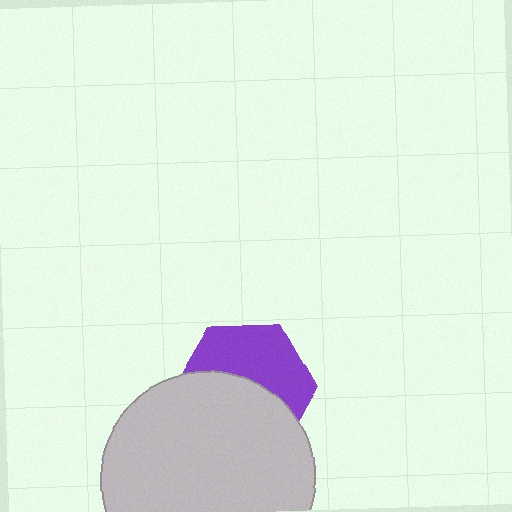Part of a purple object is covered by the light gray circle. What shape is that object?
It is a hexagon.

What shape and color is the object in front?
The object in front is a light gray circle.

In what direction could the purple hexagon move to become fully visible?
The purple hexagon could move up. That would shift it out from behind the light gray circle entirely.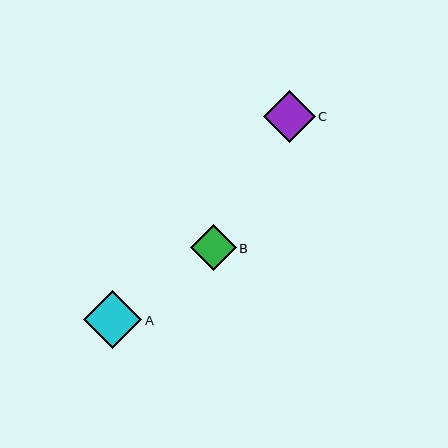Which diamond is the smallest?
Diamond B is the smallest with a size of approximately 46 pixels.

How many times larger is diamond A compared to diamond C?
Diamond A is approximately 1.1 times the size of diamond C.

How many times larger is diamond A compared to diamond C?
Diamond A is approximately 1.1 times the size of diamond C.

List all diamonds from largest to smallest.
From largest to smallest: A, C, B.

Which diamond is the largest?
Diamond A is the largest with a size of approximately 58 pixels.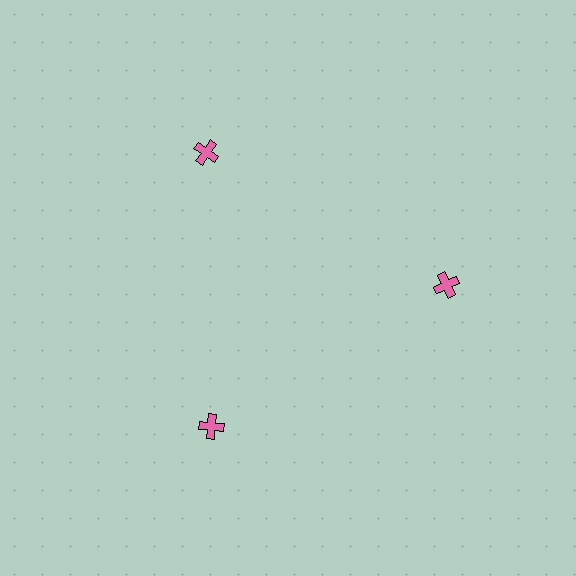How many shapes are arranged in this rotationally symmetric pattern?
There are 3 shapes, arranged in 3 groups of 1.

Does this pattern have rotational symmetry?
Yes, this pattern has 3-fold rotational symmetry. It looks the same after rotating 120 degrees around the center.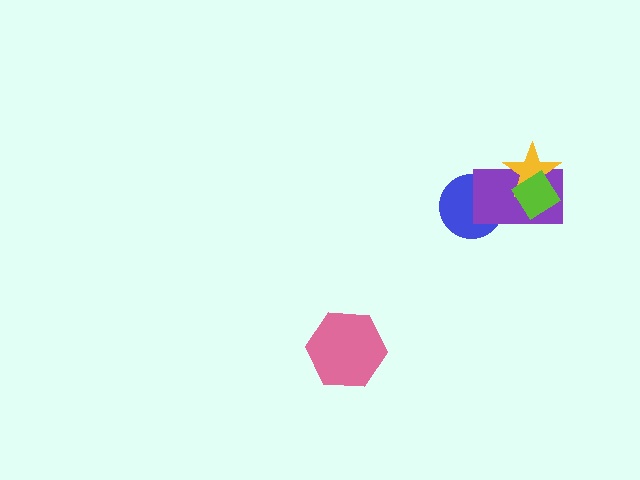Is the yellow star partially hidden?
Yes, it is partially covered by another shape.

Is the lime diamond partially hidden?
No, no other shape covers it.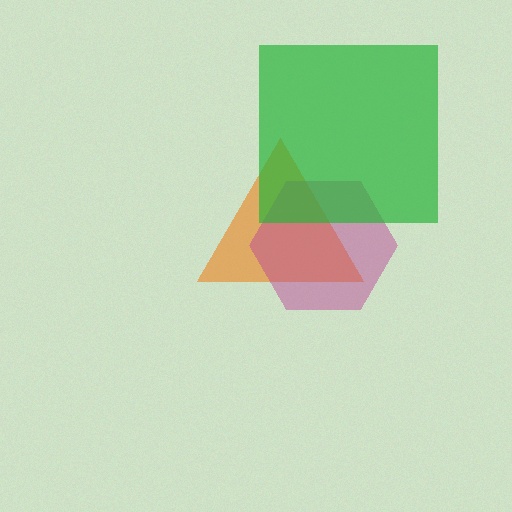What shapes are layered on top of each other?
The layered shapes are: an orange triangle, a magenta hexagon, a green square.